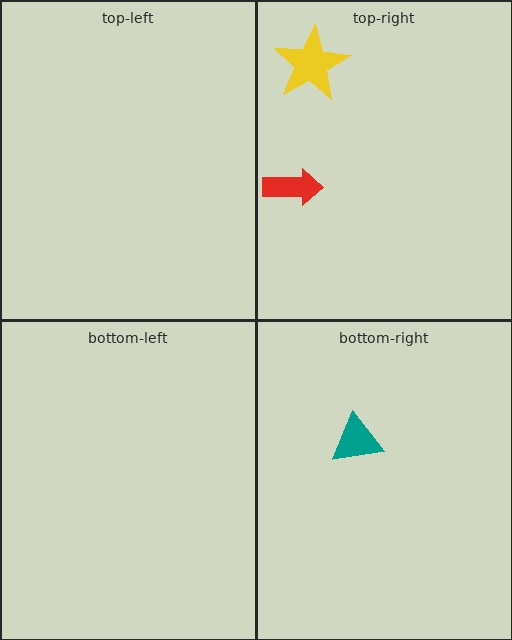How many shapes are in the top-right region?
2.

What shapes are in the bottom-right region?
The teal triangle.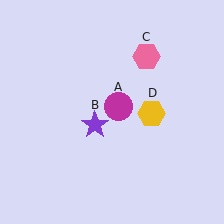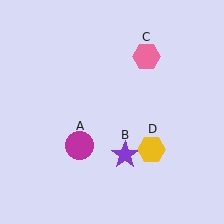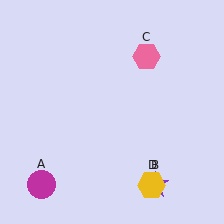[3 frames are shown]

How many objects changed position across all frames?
3 objects changed position: magenta circle (object A), purple star (object B), yellow hexagon (object D).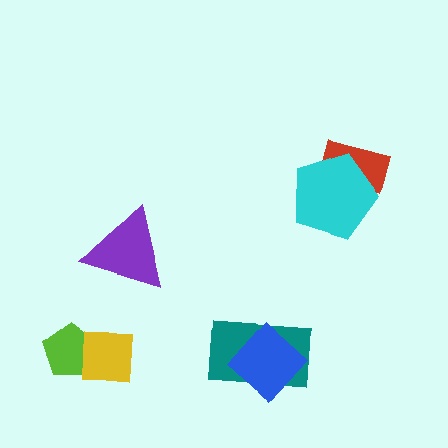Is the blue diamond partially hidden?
No, no other shape covers it.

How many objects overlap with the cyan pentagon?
1 object overlaps with the cyan pentagon.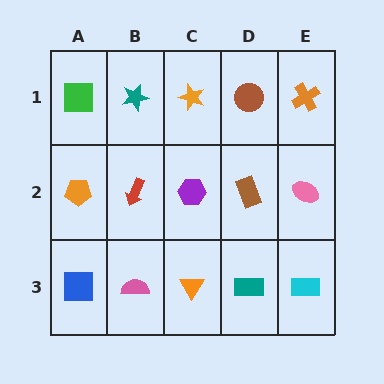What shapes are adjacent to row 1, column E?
A pink ellipse (row 2, column E), a brown circle (row 1, column D).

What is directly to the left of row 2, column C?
A red arrow.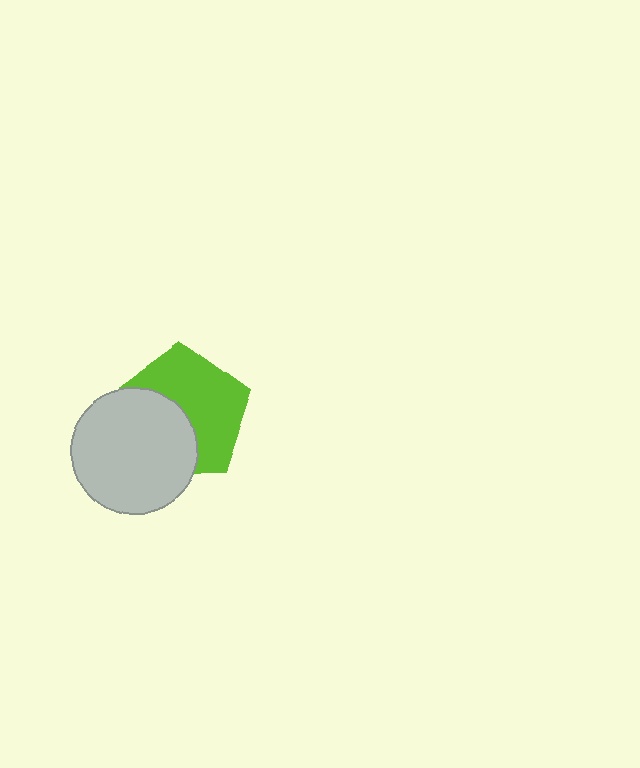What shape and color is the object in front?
The object in front is a light gray circle.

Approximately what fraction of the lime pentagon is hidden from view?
Roughly 43% of the lime pentagon is hidden behind the light gray circle.